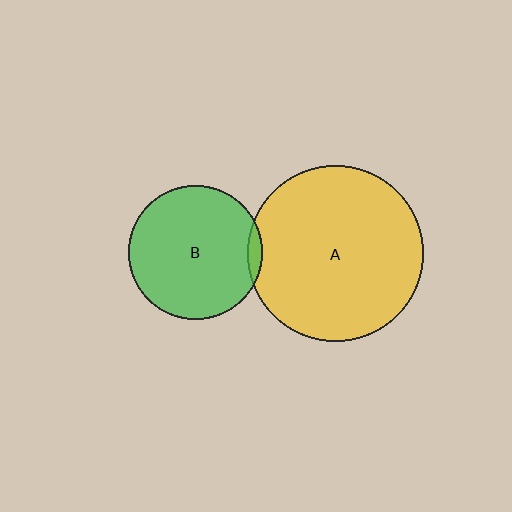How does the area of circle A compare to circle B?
Approximately 1.7 times.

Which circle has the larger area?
Circle A (yellow).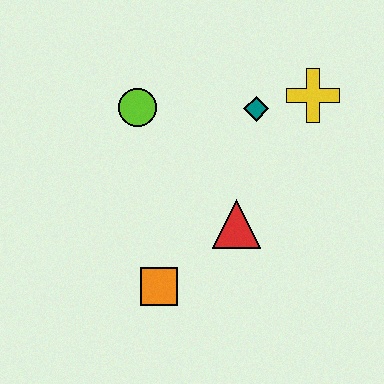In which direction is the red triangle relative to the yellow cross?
The red triangle is below the yellow cross.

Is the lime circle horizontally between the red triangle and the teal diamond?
No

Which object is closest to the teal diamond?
The yellow cross is closest to the teal diamond.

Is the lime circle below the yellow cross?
Yes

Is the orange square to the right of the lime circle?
Yes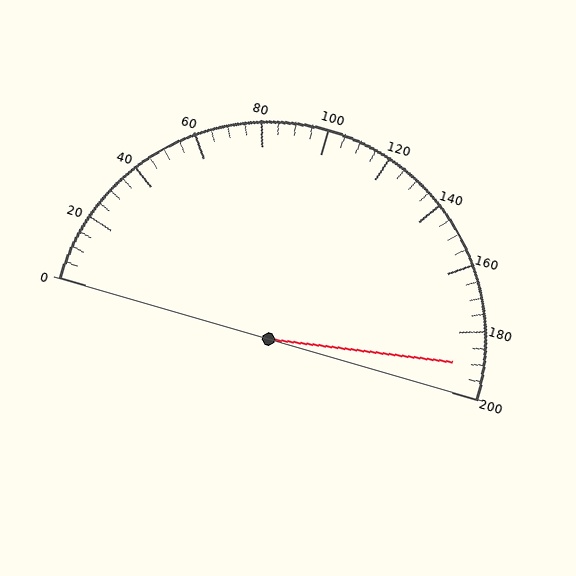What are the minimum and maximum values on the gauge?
The gauge ranges from 0 to 200.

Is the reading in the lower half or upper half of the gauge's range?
The reading is in the upper half of the range (0 to 200).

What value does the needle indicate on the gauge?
The needle indicates approximately 190.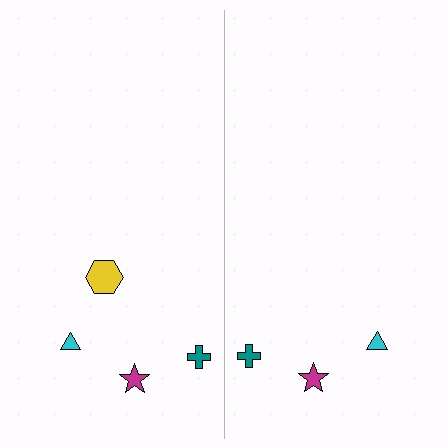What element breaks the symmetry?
A yellow hexagon is missing from the right side.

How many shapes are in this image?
There are 7 shapes in this image.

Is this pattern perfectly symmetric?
No, the pattern is not perfectly symmetric. A yellow hexagon is missing from the right side.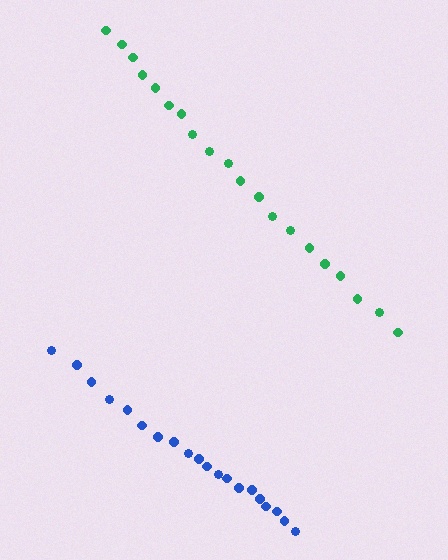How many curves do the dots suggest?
There are 2 distinct paths.